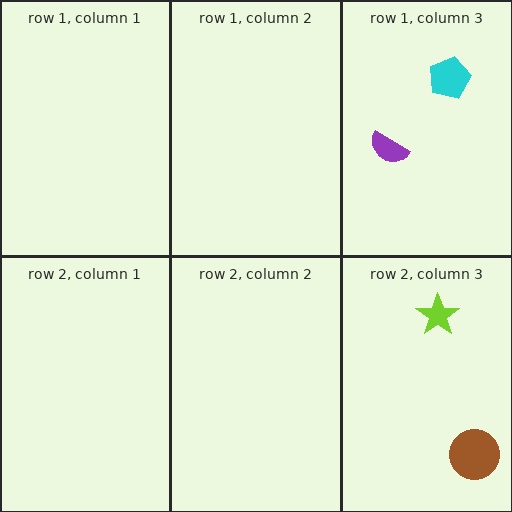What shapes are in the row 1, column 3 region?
The cyan pentagon, the purple semicircle.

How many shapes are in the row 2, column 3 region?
2.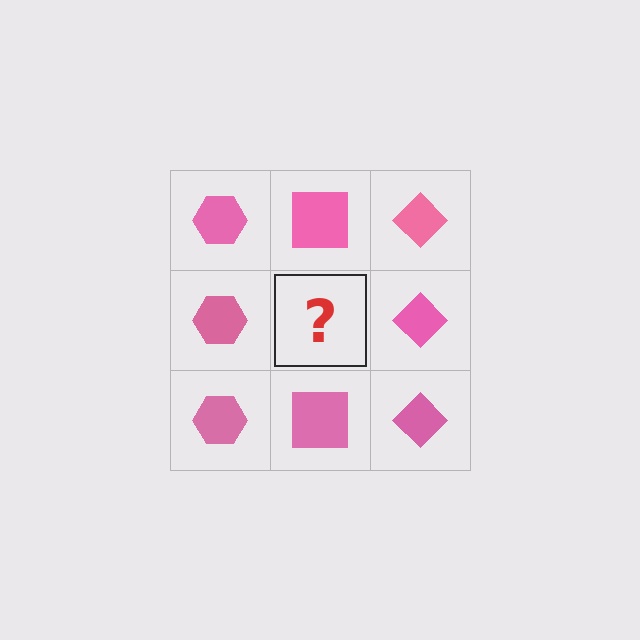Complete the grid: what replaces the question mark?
The question mark should be replaced with a pink square.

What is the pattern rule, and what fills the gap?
The rule is that each column has a consistent shape. The gap should be filled with a pink square.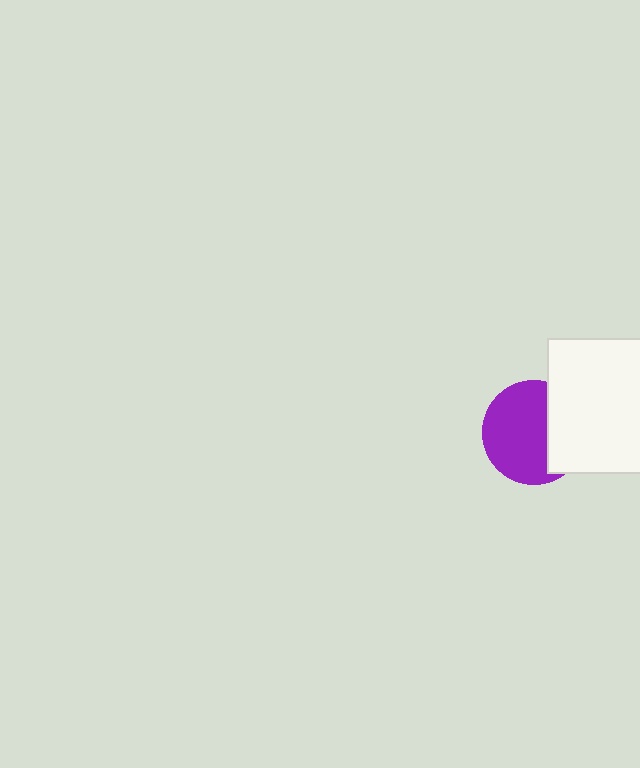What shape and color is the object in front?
The object in front is a white square.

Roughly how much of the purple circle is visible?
Most of it is visible (roughly 68%).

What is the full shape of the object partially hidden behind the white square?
The partially hidden object is a purple circle.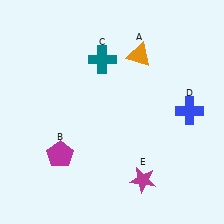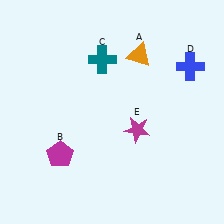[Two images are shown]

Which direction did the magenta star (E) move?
The magenta star (E) moved up.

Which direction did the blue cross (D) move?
The blue cross (D) moved up.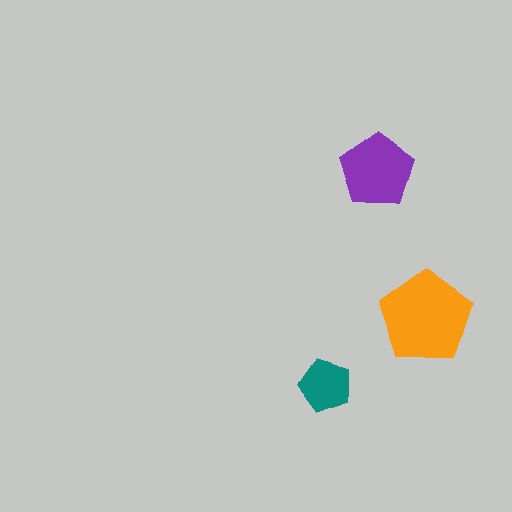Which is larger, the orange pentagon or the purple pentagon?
The orange one.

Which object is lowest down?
The teal pentagon is bottommost.